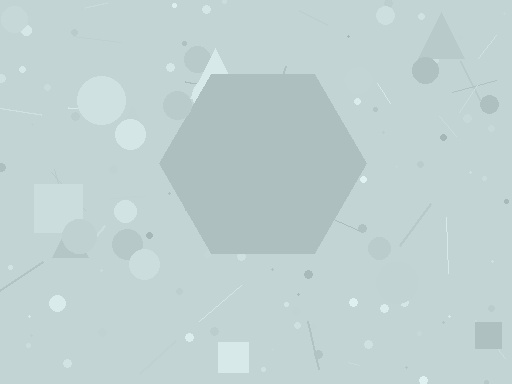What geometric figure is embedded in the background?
A hexagon is embedded in the background.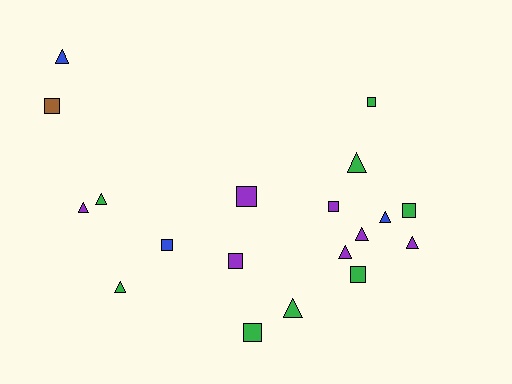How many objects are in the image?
There are 19 objects.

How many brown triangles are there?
There are no brown triangles.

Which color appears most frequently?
Green, with 8 objects.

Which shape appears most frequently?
Triangle, with 10 objects.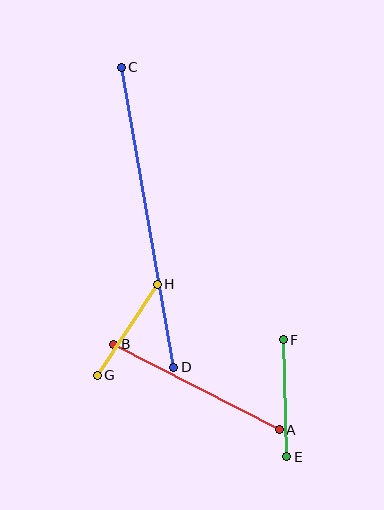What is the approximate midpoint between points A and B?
The midpoint is at approximately (196, 387) pixels.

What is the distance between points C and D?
The distance is approximately 304 pixels.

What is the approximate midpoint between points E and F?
The midpoint is at approximately (285, 398) pixels.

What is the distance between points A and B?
The distance is approximately 186 pixels.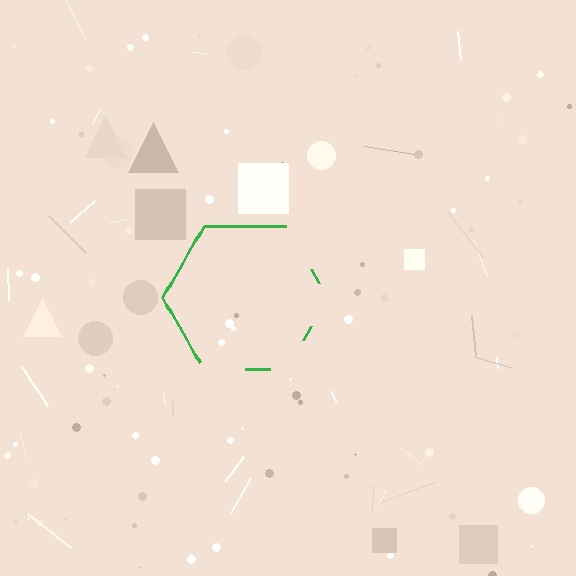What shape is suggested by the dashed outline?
The dashed outline suggests a hexagon.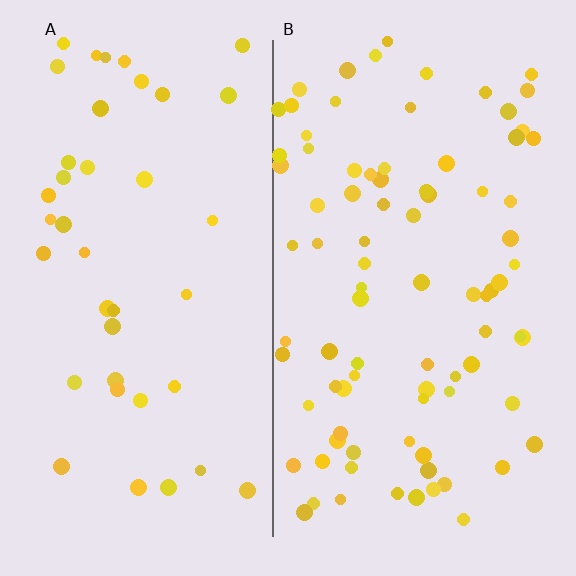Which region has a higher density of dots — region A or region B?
B (the right).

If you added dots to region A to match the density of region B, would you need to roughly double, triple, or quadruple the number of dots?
Approximately double.